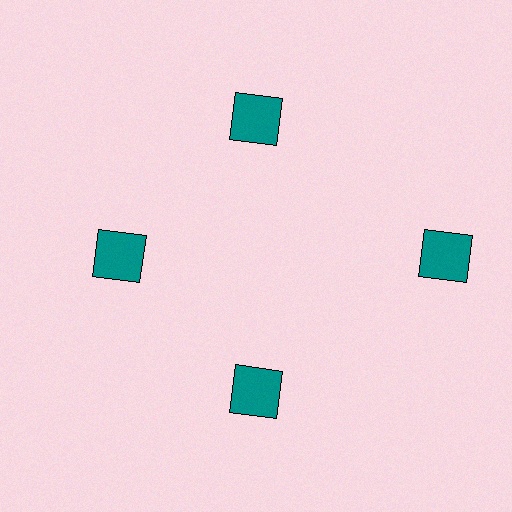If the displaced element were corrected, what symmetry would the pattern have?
It would have 4-fold rotational symmetry — the pattern would map onto itself every 90 degrees.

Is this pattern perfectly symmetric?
No. The 4 teal squares are arranged in a ring, but one element near the 3 o'clock position is pushed outward from the center, breaking the 4-fold rotational symmetry.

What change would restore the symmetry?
The symmetry would be restored by moving it inward, back onto the ring so that all 4 squares sit at equal angles and equal distance from the center.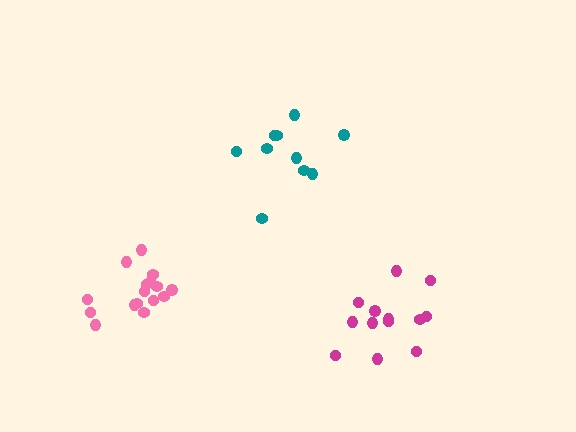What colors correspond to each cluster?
The clusters are colored: magenta, pink, teal.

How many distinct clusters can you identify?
There are 3 distinct clusters.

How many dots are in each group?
Group 1: 13 dots, Group 2: 16 dots, Group 3: 10 dots (39 total).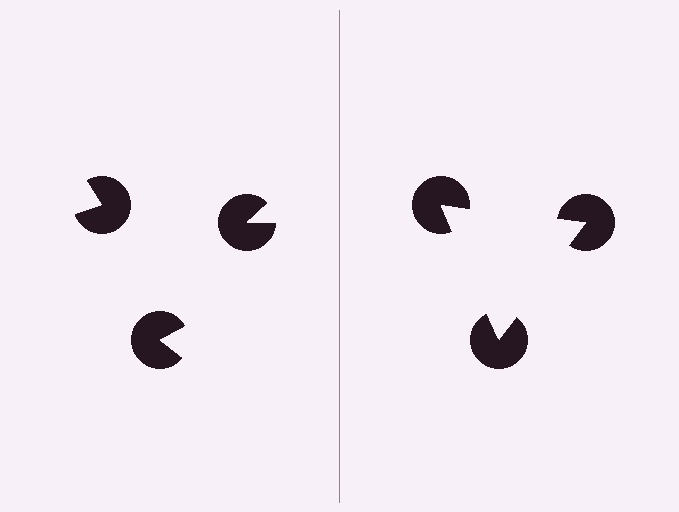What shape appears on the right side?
An illusory triangle.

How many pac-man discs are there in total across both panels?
6 — 3 on each side.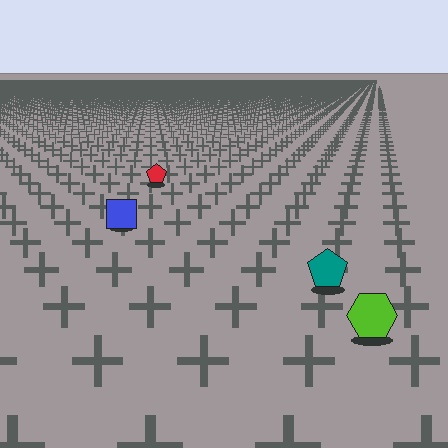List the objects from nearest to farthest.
From nearest to farthest: the lime hexagon, the teal pentagon, the blue square, the red pentagon.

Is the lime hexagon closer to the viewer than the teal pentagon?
Yes. The lime hexagon is closer — you can tell from the texture gradient: the ground texture is coarser near it.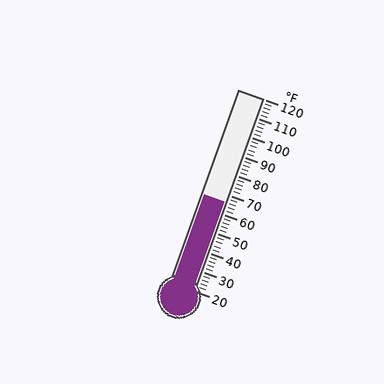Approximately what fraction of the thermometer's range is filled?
The thermometer is filled to approximately 45% of its range.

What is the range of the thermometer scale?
The thermometer scale ranges from 20°F to 120°F.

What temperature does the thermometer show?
The thermometer shows approximately 66°F.